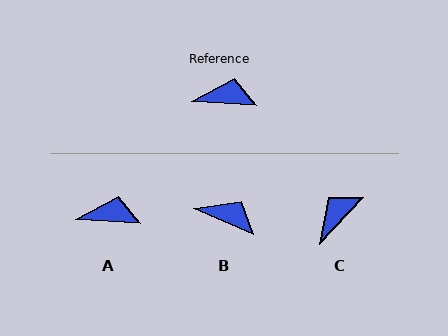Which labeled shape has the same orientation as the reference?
A.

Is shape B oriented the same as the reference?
No, it is off by about 20 degrees.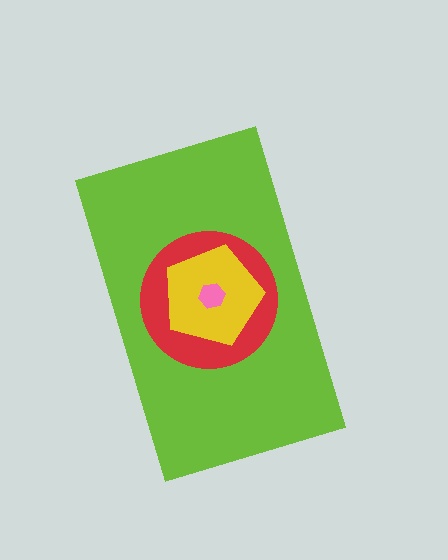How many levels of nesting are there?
4.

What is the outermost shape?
The lime rectangle.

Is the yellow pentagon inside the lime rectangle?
Yes.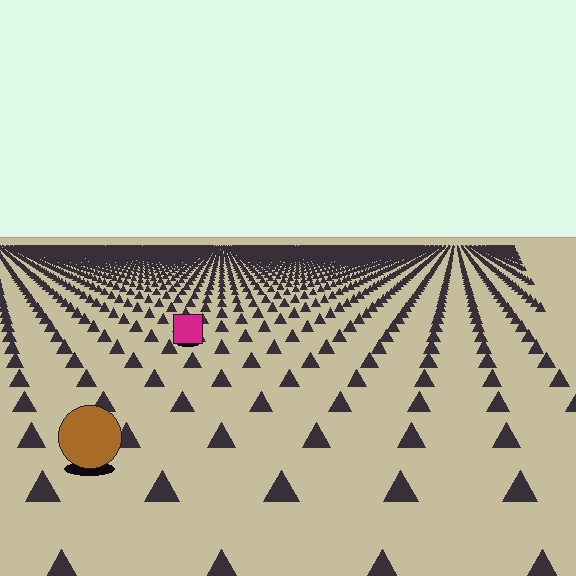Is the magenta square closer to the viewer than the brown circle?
No. The brown circle is closer — you can tell from the texture gradient: the ground texture is coarser near it.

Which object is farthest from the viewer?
The magenta square is farthest from the viewer. It appears smaller and the ground texture around it is denser.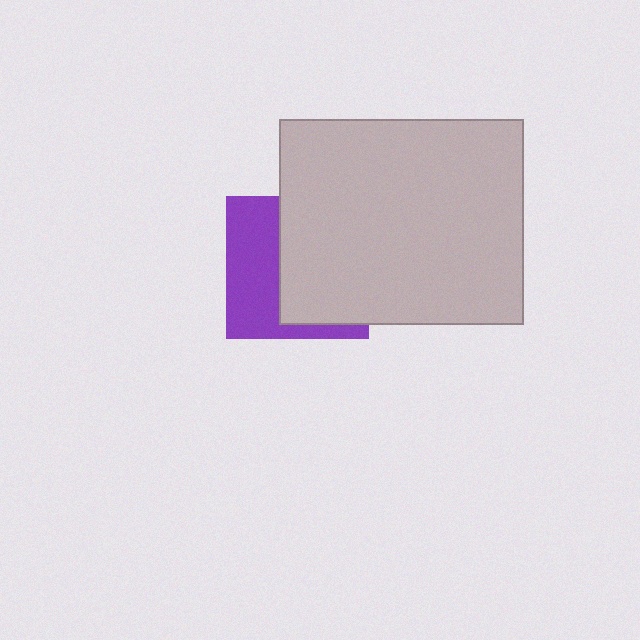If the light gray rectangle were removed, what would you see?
You would see the complete purple square.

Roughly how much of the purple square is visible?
A small part of it is visible (roughly 44%).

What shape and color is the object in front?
The object in front is a light gray rectangle.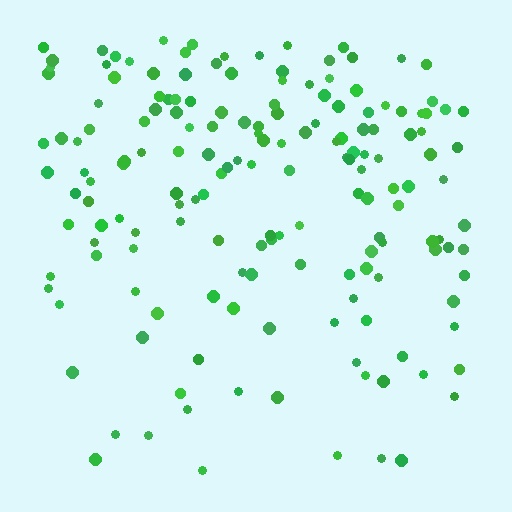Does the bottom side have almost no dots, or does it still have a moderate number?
Still a moderate number, just noticeably fewer than the top.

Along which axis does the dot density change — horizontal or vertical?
Vertical.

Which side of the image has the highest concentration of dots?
The top.